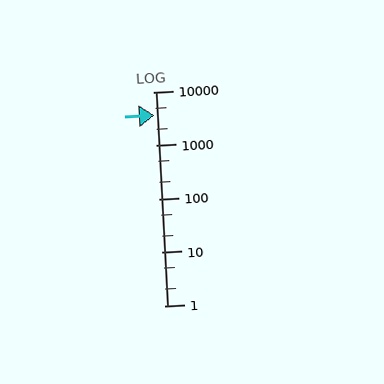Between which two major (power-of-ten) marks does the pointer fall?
The pointer is between 1000 and 10000.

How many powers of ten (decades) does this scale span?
The scale spans 4 decades, from 1 to 10000.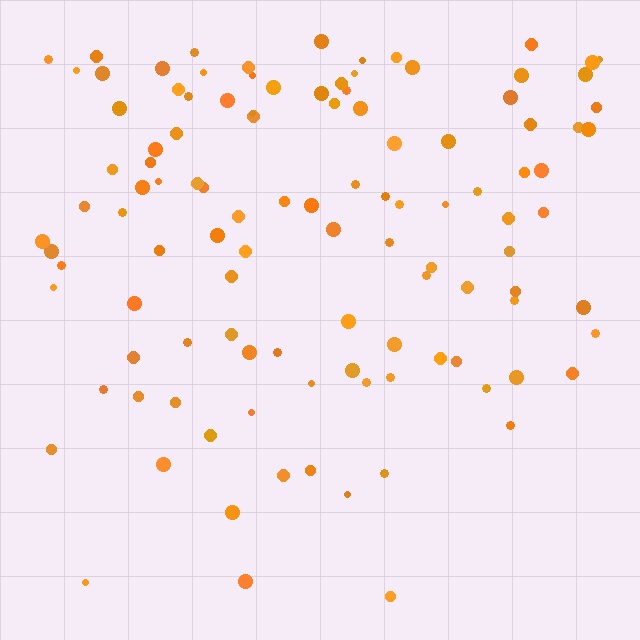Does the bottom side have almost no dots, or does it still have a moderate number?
Still a moderate number, just noticeably fewer than the top.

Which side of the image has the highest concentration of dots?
The top.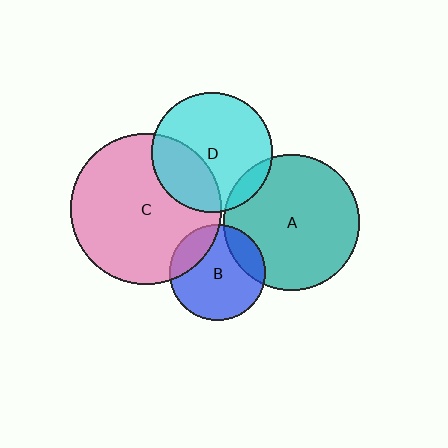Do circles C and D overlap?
Yes.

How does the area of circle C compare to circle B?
Approximately 2.5 times.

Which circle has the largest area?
Circle C (pink).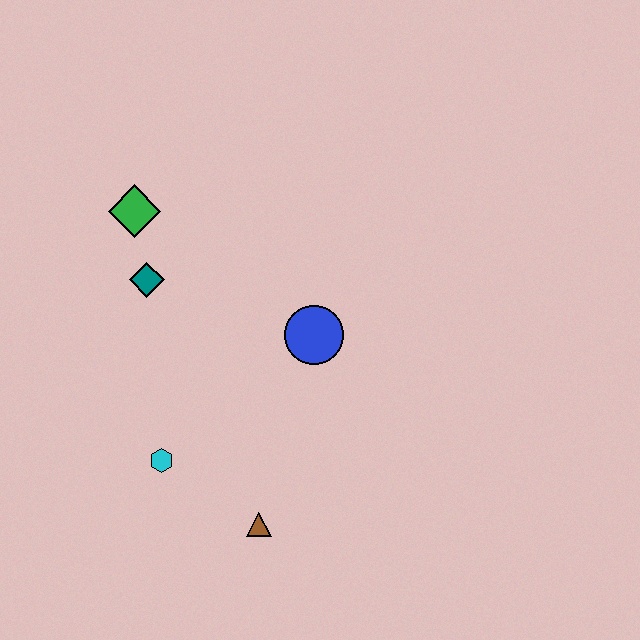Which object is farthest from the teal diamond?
The brown triangle is farthest from the teal diamond.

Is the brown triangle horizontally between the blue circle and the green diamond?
Yes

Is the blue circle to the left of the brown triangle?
No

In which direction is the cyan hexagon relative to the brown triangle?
The cyan hexagon is to the left of the brown triangle.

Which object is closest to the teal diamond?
The green diamond is closest to the teal diamond.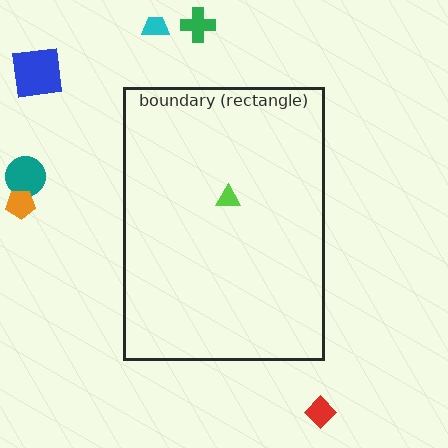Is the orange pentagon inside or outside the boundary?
Outside.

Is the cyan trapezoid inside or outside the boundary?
Outside.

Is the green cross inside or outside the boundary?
Outside.